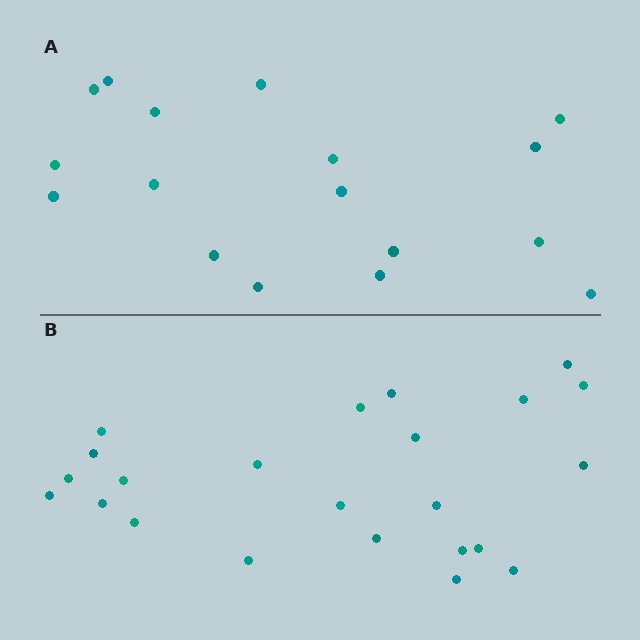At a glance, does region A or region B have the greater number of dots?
Region B (the bottom region) has more dots.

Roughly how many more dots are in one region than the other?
Region B has about 6 more dots than region A.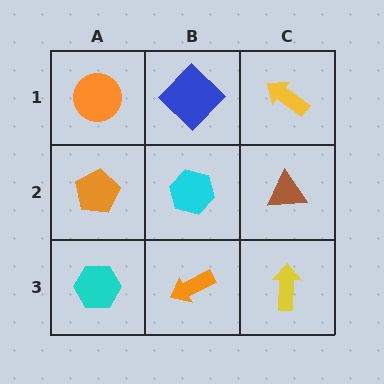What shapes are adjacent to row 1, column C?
A brown triangle (row 2, column C), a blue diamond (row 1, column B).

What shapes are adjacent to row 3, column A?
An orange pentagon (row 2, column A), an orange arrow (row 3, column B).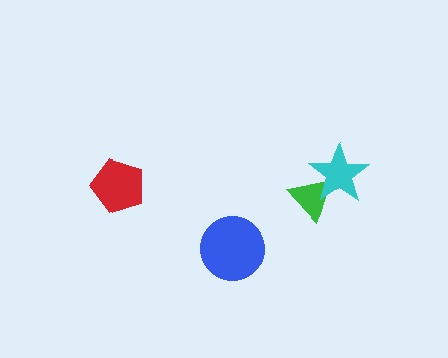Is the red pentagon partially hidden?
No, no other shape covers it.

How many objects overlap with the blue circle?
0 objects overlap with the blue circle.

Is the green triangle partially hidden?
Yes, it is partially covered by another shape.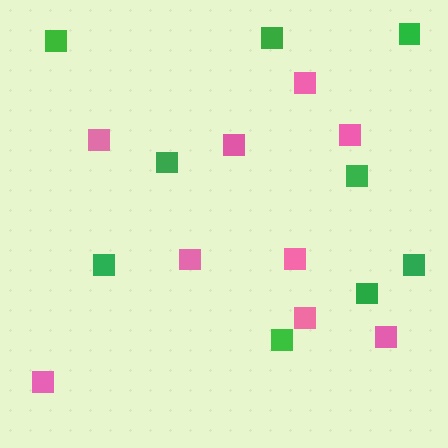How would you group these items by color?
There are 2 groups: one group of pink squares (9) and one group of green squares (9).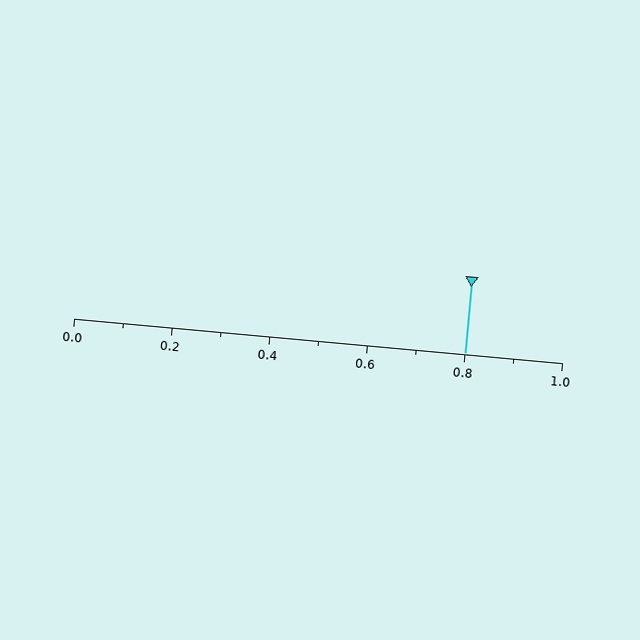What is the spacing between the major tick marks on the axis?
The major ticks are spaced 0.2 apart.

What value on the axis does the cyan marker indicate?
The marker indicates approximately 0.8.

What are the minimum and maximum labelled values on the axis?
The axis runs from 0.0 to 1.0.